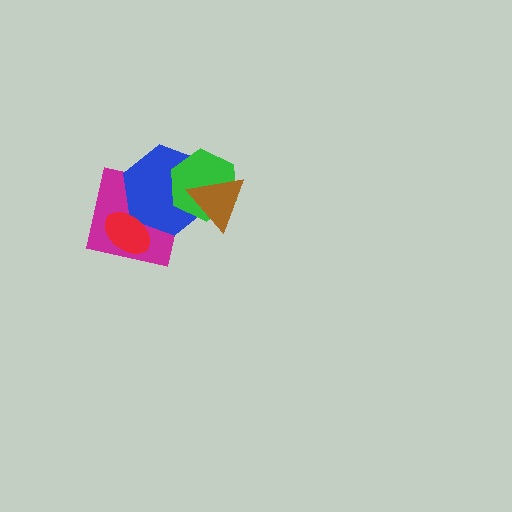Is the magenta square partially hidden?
Yes, it is partially covered by another shape.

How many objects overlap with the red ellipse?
2 objects overlap with the red ellipse.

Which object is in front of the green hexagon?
The brown triangle is in front of the green hexagon.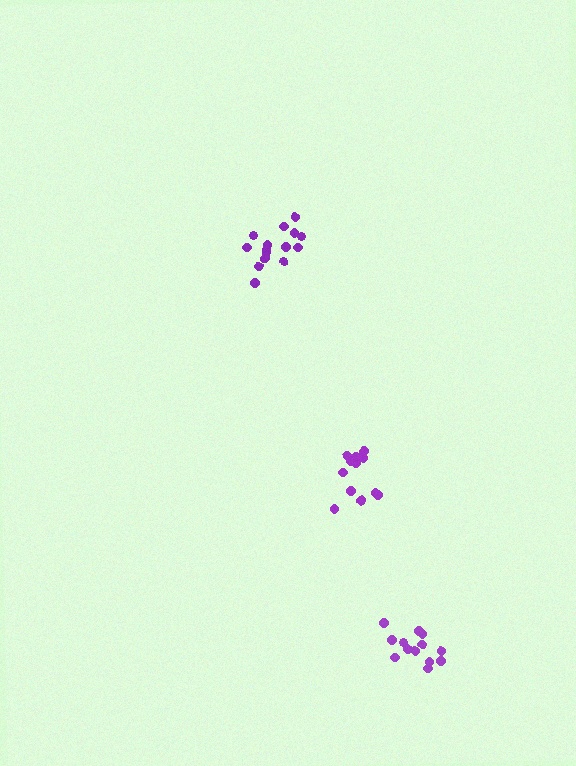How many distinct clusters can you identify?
There are 3 distinct clusters.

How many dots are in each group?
Group 1: 13 dots, Group 2: 15 dots, Group 3: 13 dots (41 total).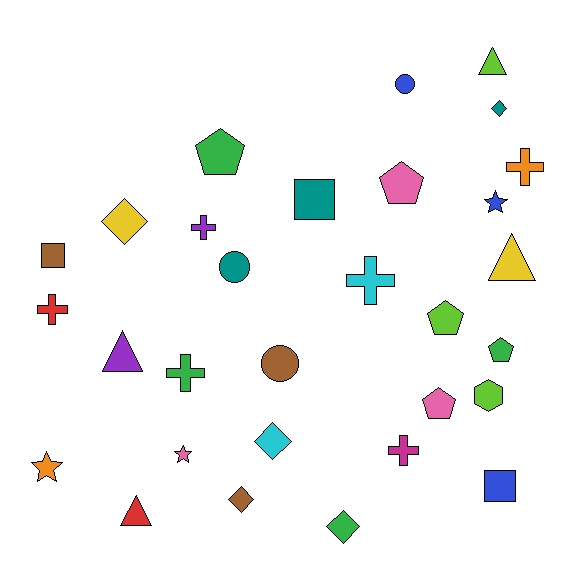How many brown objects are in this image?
There are 3 brown objects.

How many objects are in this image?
There are 30 objects.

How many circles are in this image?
There are 3 circles.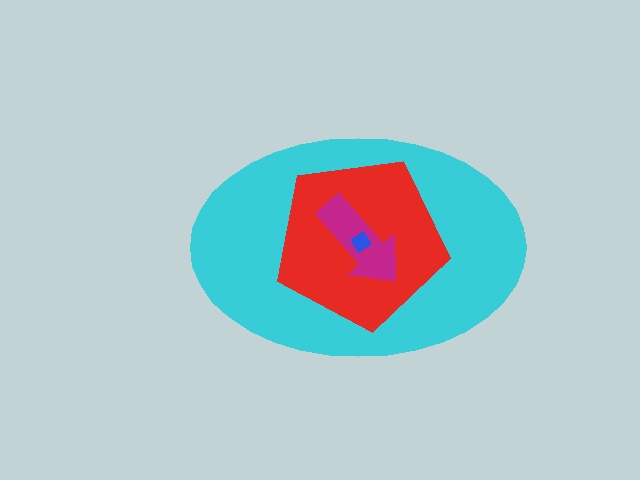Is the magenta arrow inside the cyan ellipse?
Yes.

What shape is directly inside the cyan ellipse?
The red pentagon.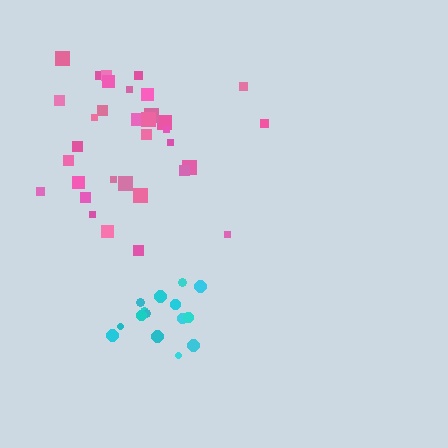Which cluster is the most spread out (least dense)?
Pink.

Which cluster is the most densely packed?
Cyan.